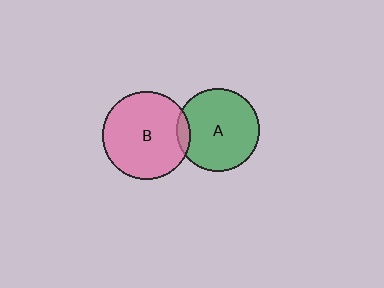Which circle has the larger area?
Circle B (pink).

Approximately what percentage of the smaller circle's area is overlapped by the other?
Approximately 10%.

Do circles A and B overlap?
Yes.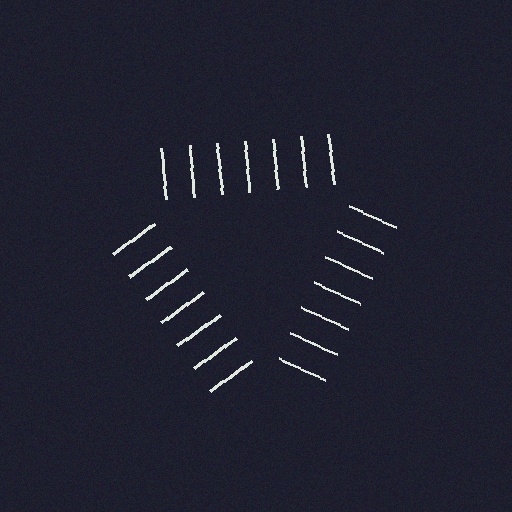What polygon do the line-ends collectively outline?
An illusory triangle — the line segments terminate on its edges but no continuous stroke is drawn.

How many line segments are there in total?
21 — 7 along each of the 3 edges.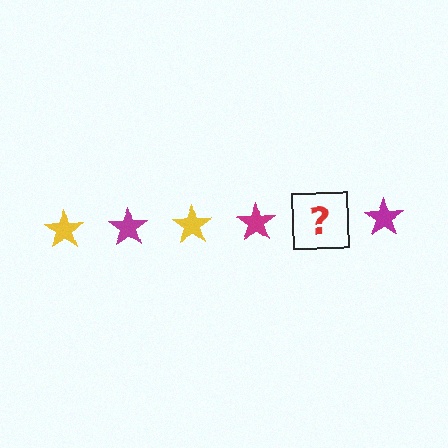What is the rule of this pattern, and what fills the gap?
The rule is that the pattern cycles through yellow, magenta stars. The gap should be filled with a yellow star.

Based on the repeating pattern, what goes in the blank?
The blank should be a yellow star.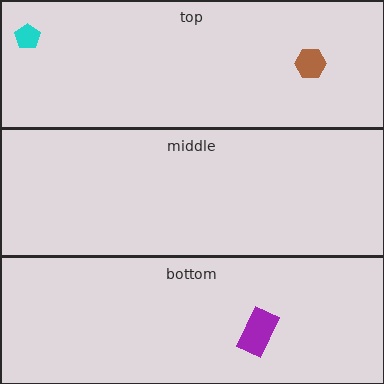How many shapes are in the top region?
2.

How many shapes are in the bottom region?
1.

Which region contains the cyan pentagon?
The top region.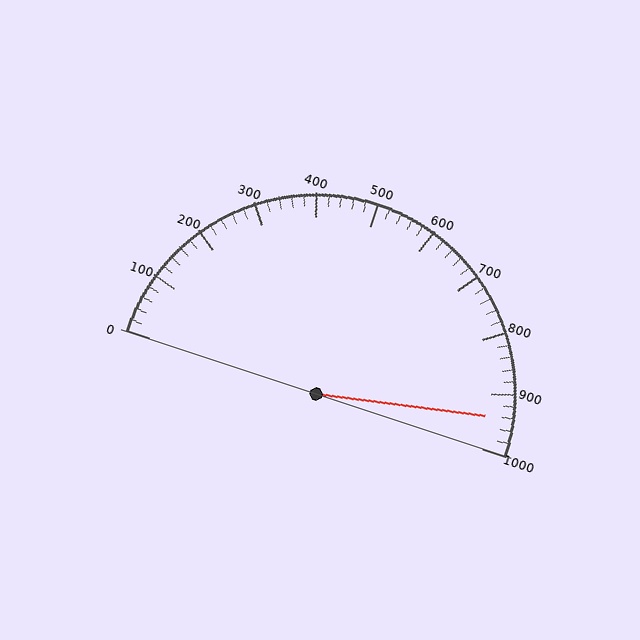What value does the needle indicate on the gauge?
The needle indicates approximately 940.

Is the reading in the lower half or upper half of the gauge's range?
The reading is in the upper half of the range (0 to 1000).